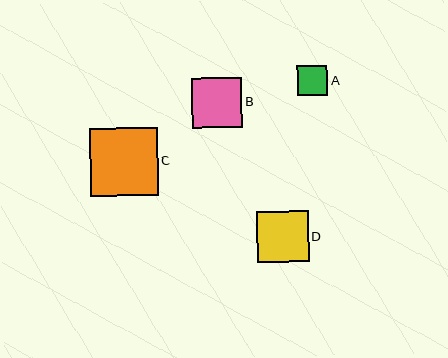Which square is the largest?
Square C is the largest with a size of approximately 68 pixels.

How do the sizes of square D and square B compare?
Square D and square B are approximately the same size.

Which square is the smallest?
Square A is the smallest with a size of approximately 30 pixels.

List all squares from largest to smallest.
From largest to smallest: C, D, B, A.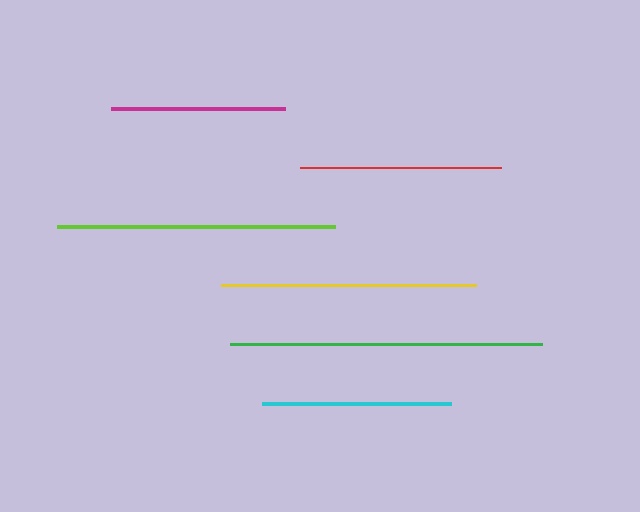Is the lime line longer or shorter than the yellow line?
The lime line is longer than the yellow line.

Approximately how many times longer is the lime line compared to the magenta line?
The lime line is approximately 1.6 times the length of the magenta line.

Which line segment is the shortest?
The magenta line is the shortest at approximately 173 pixels.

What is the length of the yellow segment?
The yellow segment is approximately 255 pixels long.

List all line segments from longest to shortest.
From longest to shortest: green, lime, yellow, red, cyan, magenta.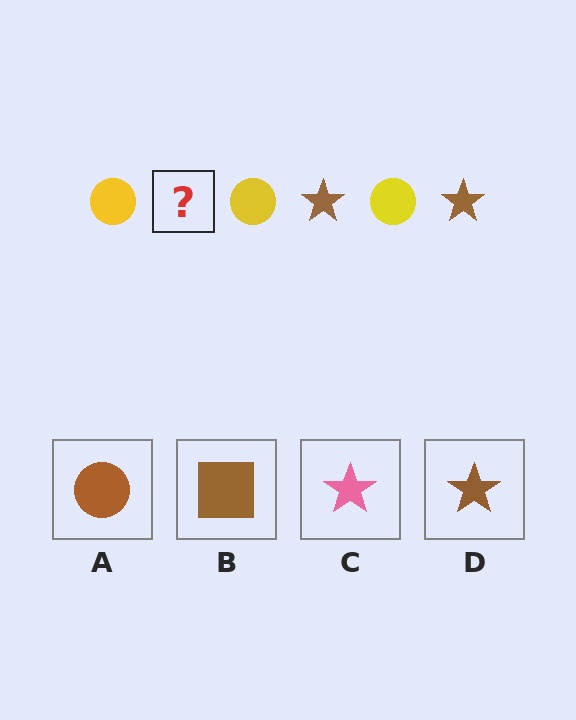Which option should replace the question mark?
Option D.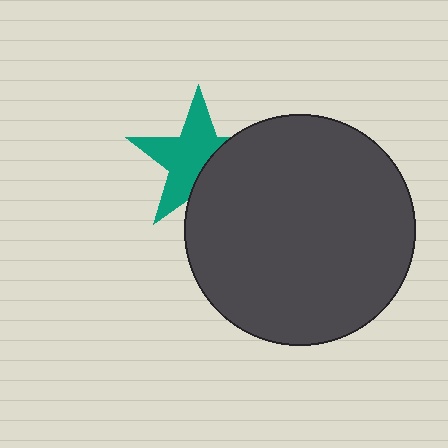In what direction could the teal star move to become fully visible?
The teal star could move left. That would shift it out from behind the dark gray circle entirely.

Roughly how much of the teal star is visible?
About half of it is visible (roughly 62%).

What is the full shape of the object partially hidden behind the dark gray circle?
The partially hidden object is a teal star.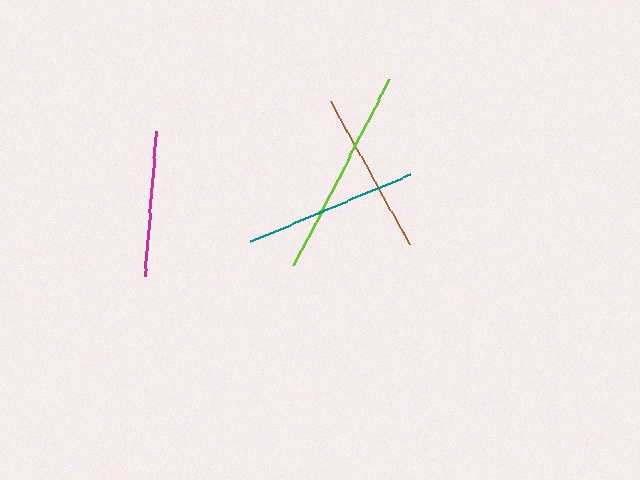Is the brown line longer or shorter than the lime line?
The lime line is longer than the brown line.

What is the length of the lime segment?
The lime segment is approximately 210 pixels long.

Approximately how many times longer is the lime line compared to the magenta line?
The lime line is approximately 1.4 times the length of the magenta line.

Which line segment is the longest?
The lime line is the longest at approximately 210 pixels.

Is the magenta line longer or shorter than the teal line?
The teal line is longer than the magenta line.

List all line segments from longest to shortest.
From longest to shortest: lime, teal, brown, magenta.